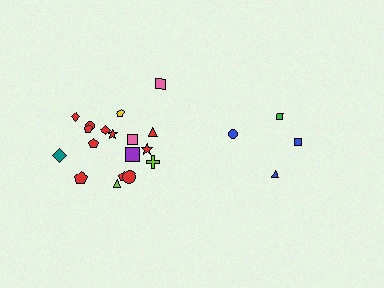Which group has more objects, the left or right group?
The left group.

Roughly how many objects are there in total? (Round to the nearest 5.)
Roughly 20 objects in total.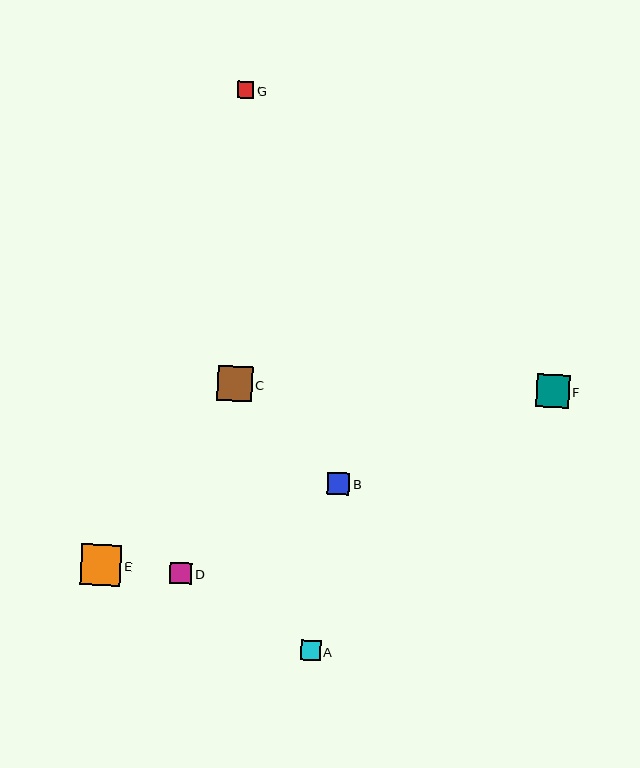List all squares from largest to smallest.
From largest to smallest: E, C, F, B, D, A, G.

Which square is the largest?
Square E is the largest with a size of approximately 40 pixels.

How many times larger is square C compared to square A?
Square C is approximately 1.8 times the size of square A.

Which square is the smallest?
Square G is the smallest with a size of approximately 16 pixels.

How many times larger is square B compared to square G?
Square B is approximately 1.4 times the size of square G.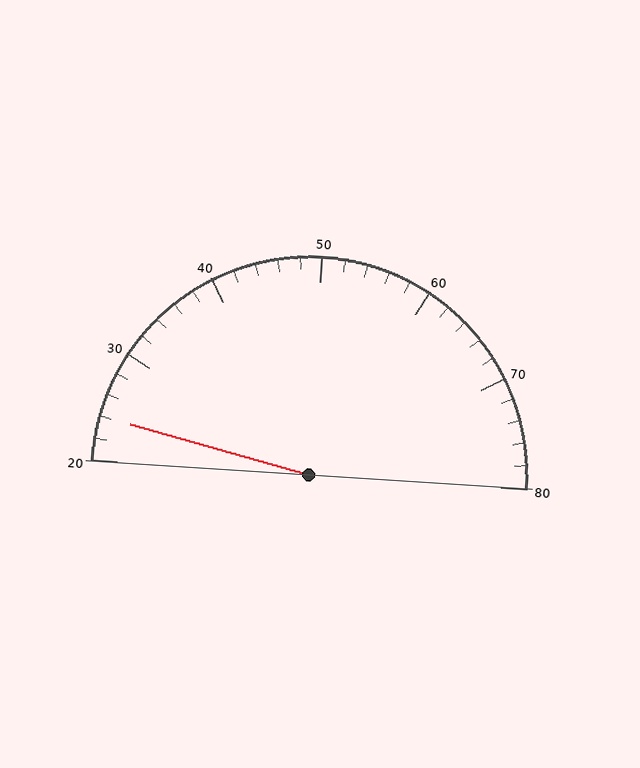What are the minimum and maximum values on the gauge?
The gauge ranges from 20 to 80.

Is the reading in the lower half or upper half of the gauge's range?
The reading is in the lower half of the range (20 to 80).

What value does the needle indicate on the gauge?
The needle indicates approximately 24.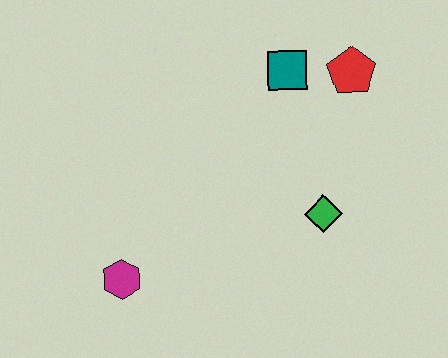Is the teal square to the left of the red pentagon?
Yes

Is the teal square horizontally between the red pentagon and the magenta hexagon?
Yes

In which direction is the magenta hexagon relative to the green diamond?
The magenta hexagon is to the left of the green diamond.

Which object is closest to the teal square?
The red pentagon is closest to the teal square.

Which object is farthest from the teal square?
The magenta hexagon is farthest from the teal square.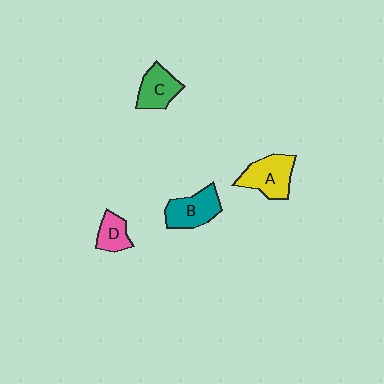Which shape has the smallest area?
Shape D (pink).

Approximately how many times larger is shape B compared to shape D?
Approximately 1.6 times.